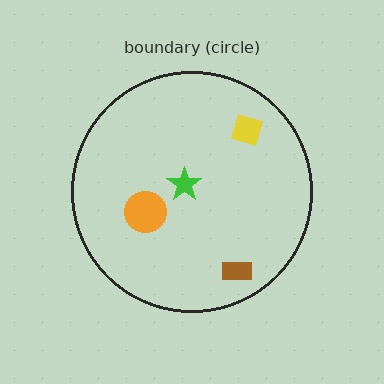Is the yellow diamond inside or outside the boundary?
Inside.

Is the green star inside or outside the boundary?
Inside.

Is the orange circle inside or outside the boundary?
Inside.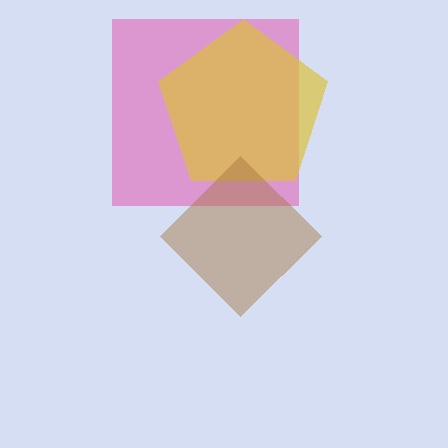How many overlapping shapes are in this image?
There are 3 overlapping shapes in the image.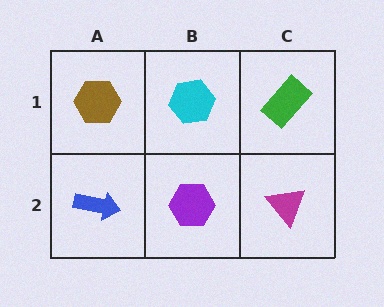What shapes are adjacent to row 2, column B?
A cyan hexagon (row 1, column B), a blue arrow (row 2, column A), a magenta triangle (row 2, column C).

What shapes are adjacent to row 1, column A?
A blue arrow (row 2, column A), a cyan hexagon (row 1, column B).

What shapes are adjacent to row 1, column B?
A purple hexagon (row 2, column B), a brown hexagon (row 1, column A), a green rectangle (row 1, column C).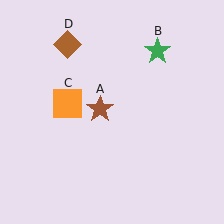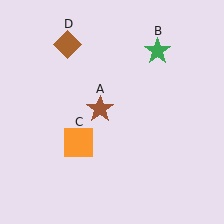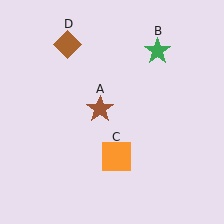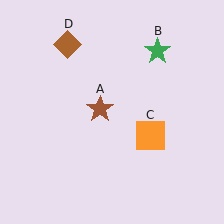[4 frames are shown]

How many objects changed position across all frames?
1 object changed position: orange square (object C).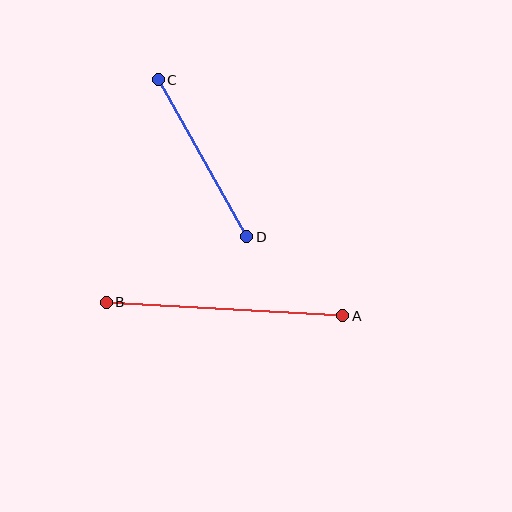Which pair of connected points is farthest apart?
Points A and B are farthest apart.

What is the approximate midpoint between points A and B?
The midpoint is at approximately (224, 309) pixels.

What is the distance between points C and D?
The distance is approximately 180 pixels.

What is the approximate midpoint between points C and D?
The midpoint is at approximately (202, 158) pixels.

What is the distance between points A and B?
The distance is approximately 237 pixels.